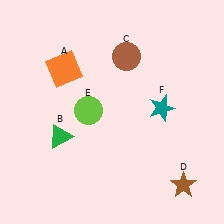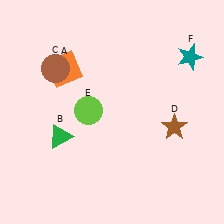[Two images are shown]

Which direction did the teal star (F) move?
The teal star (F) moved up.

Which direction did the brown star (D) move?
The brown star (D) moved up.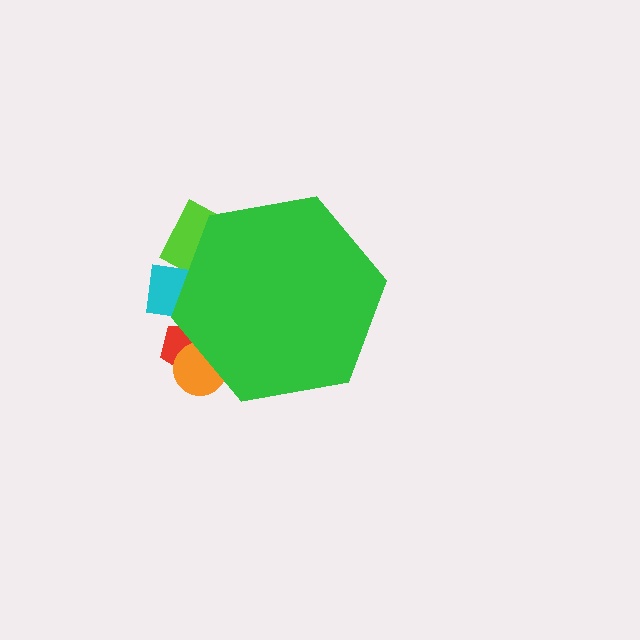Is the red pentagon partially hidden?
Yes, the red pentagon is partially hidden behind the green hexagon.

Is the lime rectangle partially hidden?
Yes, the lime rectangle is partially hidden behind the green hexagon.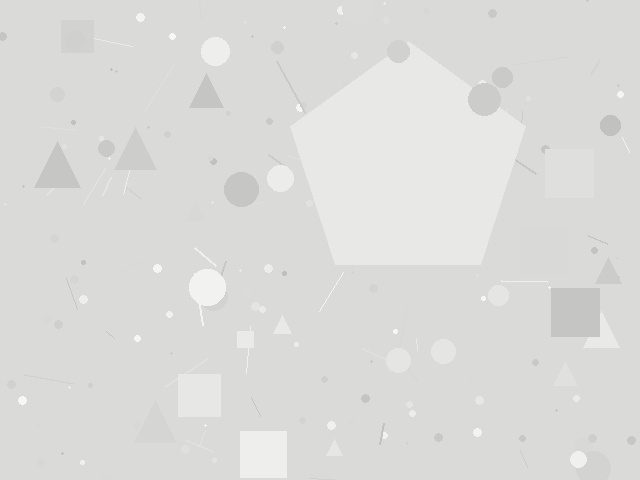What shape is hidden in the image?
A pentagon is hidden in the image.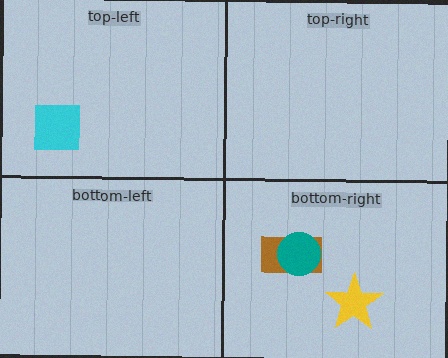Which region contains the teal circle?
The bottom-right region.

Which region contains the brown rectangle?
The bottom-right region.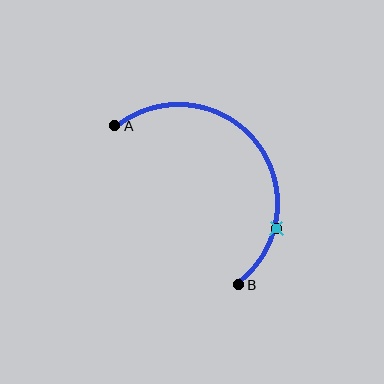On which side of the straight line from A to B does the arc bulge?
The arc bulges above and to the right of the straight line connecting A and B.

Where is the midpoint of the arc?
The arc midpoint is the point on the curve farthest from the straight line joining A and B. It sits above and to the right of that line.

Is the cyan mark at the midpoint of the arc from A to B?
No. The cyan mark lies on the arc but is closer to endpoint B. The arc midpoint would be at the point on the curve equidistant along the arc from both A and B.